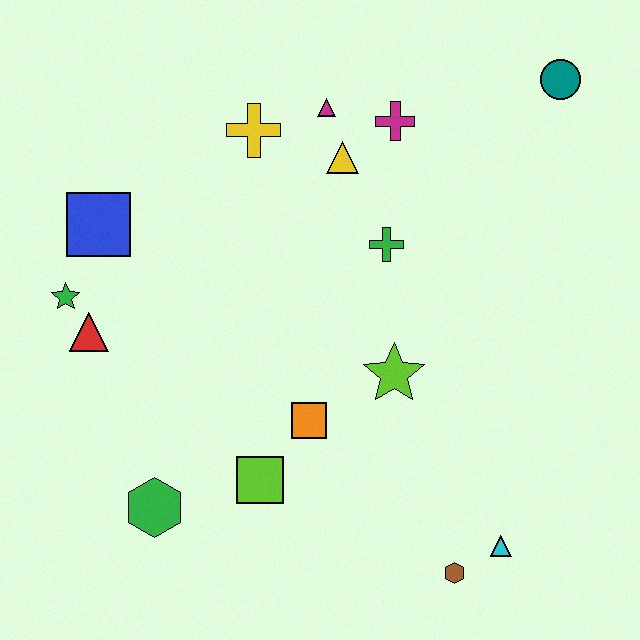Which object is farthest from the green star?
The teal circle is farthest from the green star.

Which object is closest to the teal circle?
The magenta cross is closest to the teal circle.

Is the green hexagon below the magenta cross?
Yes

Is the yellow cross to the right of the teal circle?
No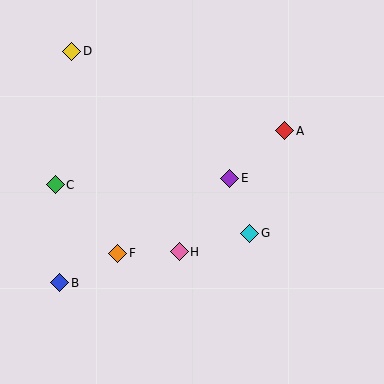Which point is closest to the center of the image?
Point E at (230, 178) is closest to the center.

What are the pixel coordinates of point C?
Point C is at (55, 185).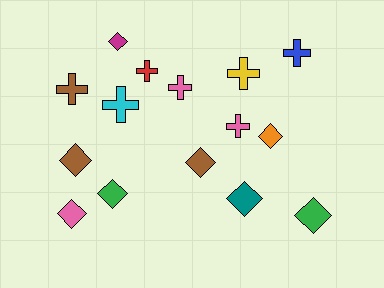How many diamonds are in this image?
There are 8 diamonds.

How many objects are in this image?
There are 15 objects.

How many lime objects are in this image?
There are no lime objects.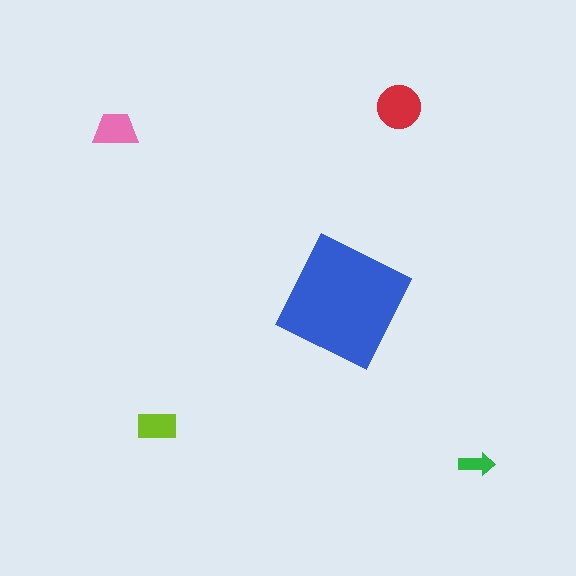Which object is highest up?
The red circle is topmost.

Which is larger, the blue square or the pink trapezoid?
The blue square.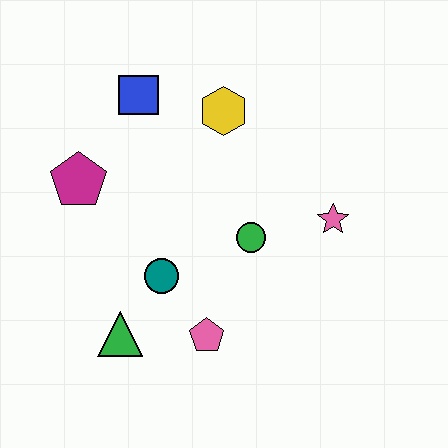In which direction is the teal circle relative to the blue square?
The teal circle is below the blue square.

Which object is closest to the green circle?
The pink star is closest to the green circle.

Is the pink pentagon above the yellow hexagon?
No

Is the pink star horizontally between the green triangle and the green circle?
No